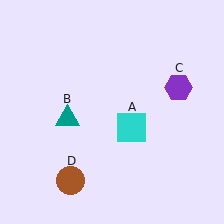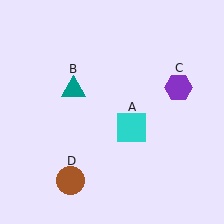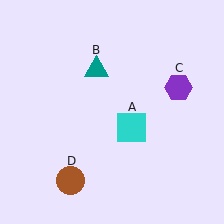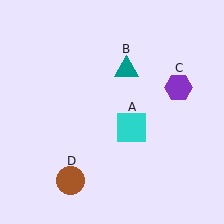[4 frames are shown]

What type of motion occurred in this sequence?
The teal triangle (object B) rotated clockwise around the center of the scene.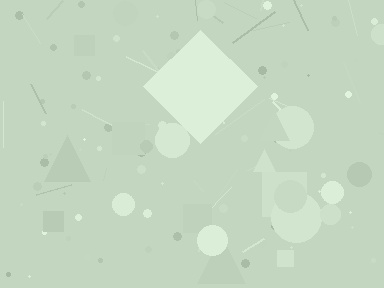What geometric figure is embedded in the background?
A diamond is embedded in the background.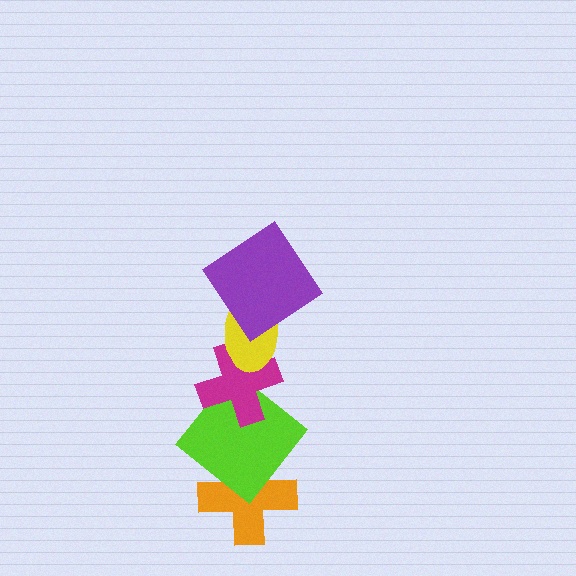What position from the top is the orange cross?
The orange cross is 5th from the top.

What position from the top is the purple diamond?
The purple diamond is 1st from the top.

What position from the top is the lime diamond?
The lime diamond is 4th from the top.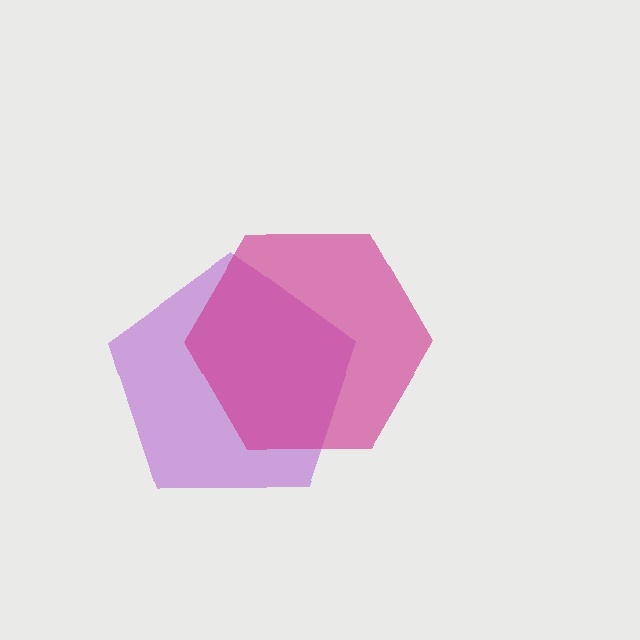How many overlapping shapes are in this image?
There are 2 overlapping shapes in the image.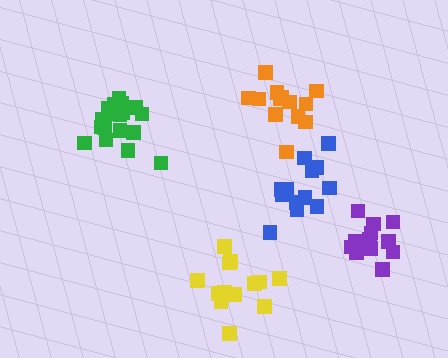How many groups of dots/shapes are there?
There are 5 groups.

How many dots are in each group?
Group 1: 13 dots, Group 2: 12 dots, Group 3: 18 dots, Group 4: 13 dots, Group 5: 13 dots (69 total).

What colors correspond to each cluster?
The clusters are colored: yellow, purple, green, orange, blue.